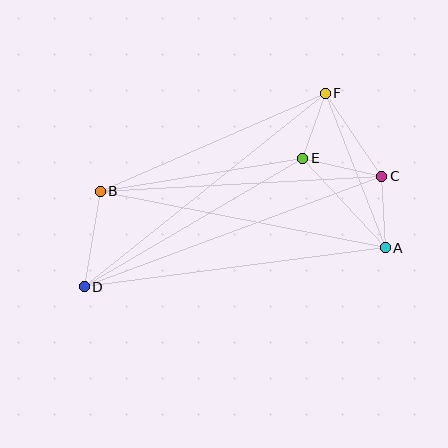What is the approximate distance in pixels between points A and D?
The distance between A and D is approximately 304 pixels.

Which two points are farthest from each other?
Points C and D are farthest from each other.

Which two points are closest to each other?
Points E and F are closest to each other.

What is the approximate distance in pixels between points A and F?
The distance between A and F is approximately 166 pixels.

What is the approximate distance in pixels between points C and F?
The distance between C and F is approximately 101 pixels.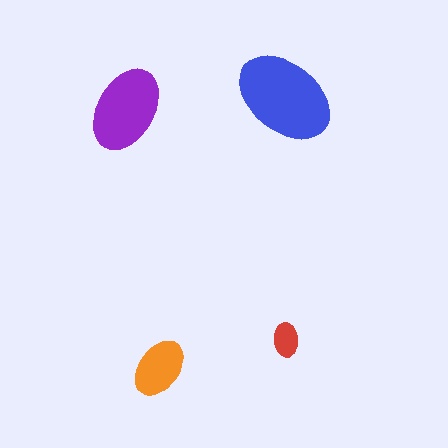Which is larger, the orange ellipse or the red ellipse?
The orange one.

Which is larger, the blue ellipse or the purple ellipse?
The blue one.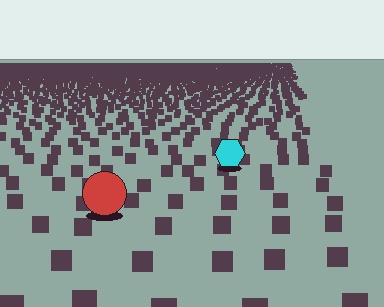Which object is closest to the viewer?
The red circle is closest. The texture marks near it are larger and more spread out.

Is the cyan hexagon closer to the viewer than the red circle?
No. The red circle is closer — you can tell from the texture gradient: the ground texture is coarser near it.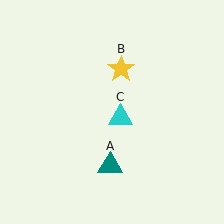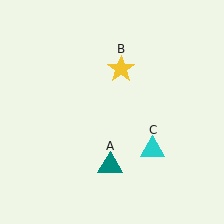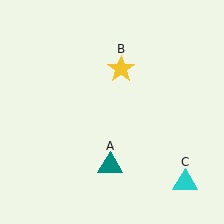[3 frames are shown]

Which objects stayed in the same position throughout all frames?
Teal triangle (object A) and yellow star (object B) remained stationary.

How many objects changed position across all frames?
1 object changed position: cyan triangle (object C).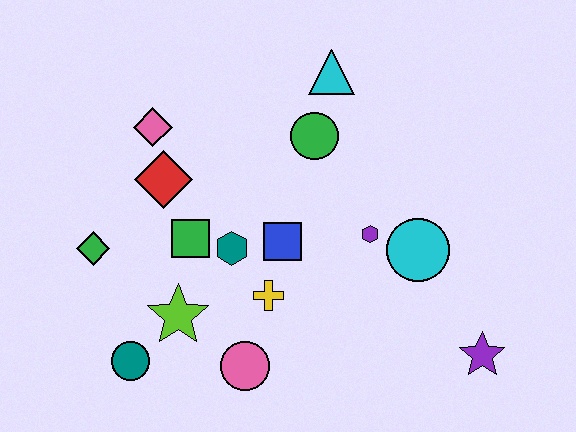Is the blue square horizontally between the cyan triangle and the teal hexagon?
Yes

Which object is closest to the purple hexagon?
The cyan circle is closest to the purple hexagon.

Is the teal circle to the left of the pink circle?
Yes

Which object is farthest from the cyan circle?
The green diamond is farthest from the cyan circle.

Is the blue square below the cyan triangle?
Yes